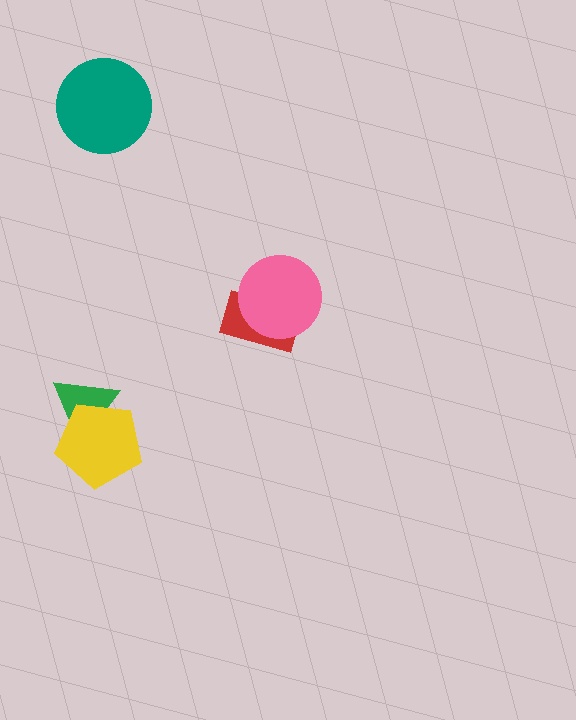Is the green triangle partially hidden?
Yes, it is partially covered by another shape.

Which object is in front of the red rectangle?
The pink circle is in front of the red rectangle.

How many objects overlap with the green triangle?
1 object overlaps with the green triangle.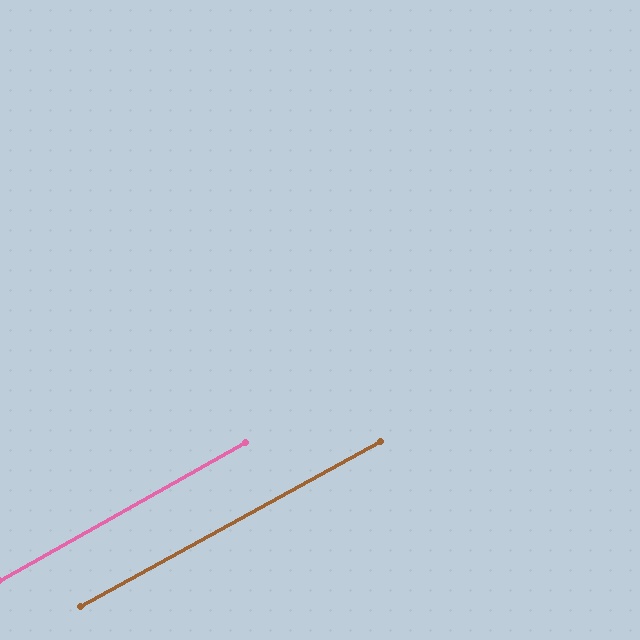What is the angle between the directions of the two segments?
Approximately 0 degrees.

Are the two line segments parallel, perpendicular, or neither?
Parallel — their directions differ by only 0.4°.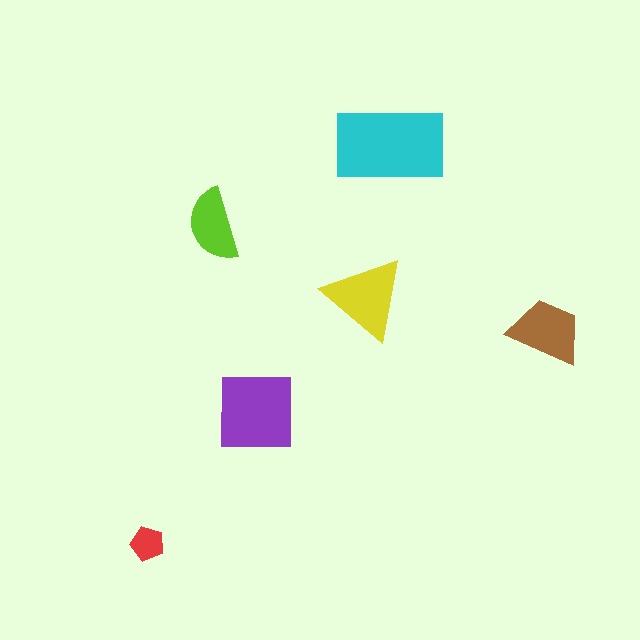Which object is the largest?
The cyan rectangle.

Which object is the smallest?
The red pentagon.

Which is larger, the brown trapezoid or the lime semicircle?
The brown trapezoid.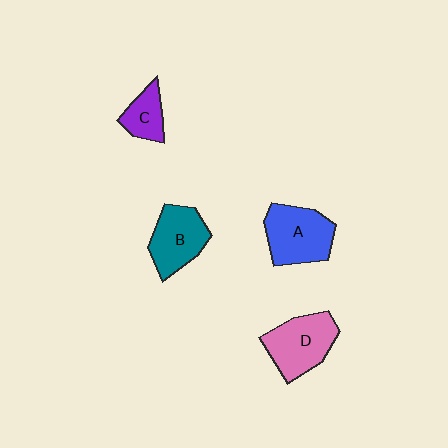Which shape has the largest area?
Shape A (blue).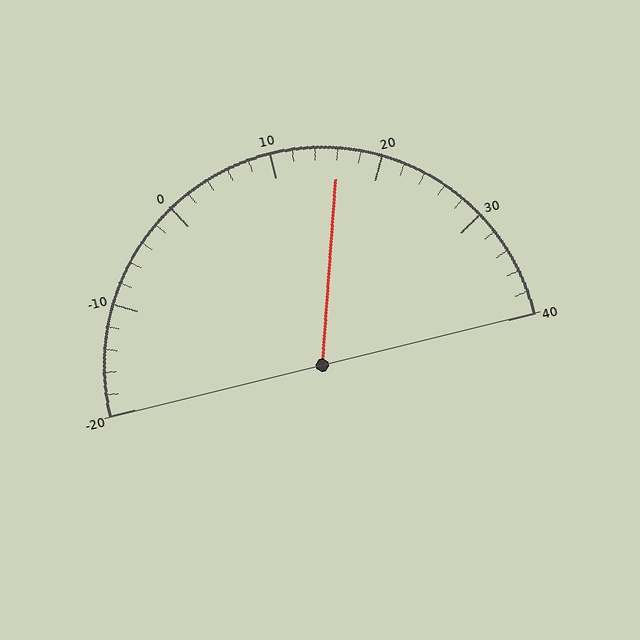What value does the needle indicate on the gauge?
The needle indicates approximately 16.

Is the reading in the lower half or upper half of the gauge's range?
The reading is in the upper half of the range (-20 to 40).